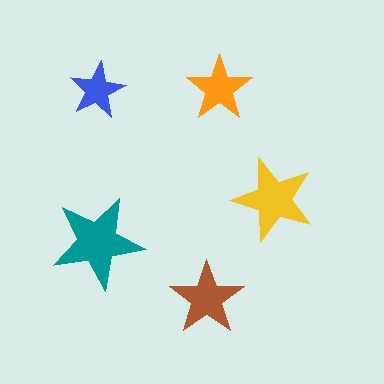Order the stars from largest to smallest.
the teal one, the yellow one, the brown one, the orange one, the blue one.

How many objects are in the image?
There are 5 objects in the image.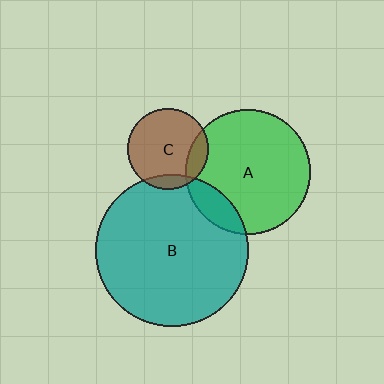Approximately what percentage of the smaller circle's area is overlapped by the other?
Approximately 15%.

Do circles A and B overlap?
Yes.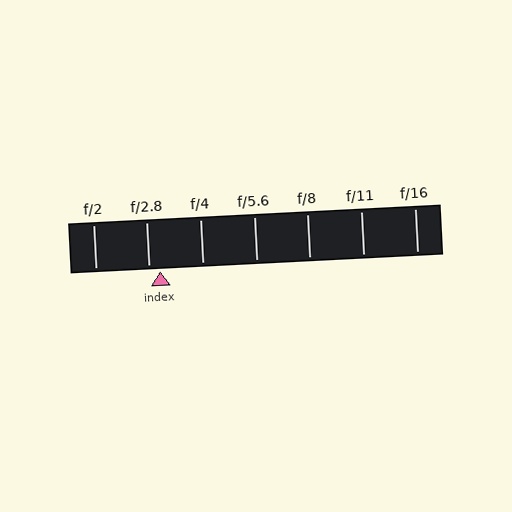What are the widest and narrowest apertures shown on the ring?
The widest aperture shown is f/2 and the narrowest is f/16.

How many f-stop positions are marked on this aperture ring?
There are 7 f-stop positions marked.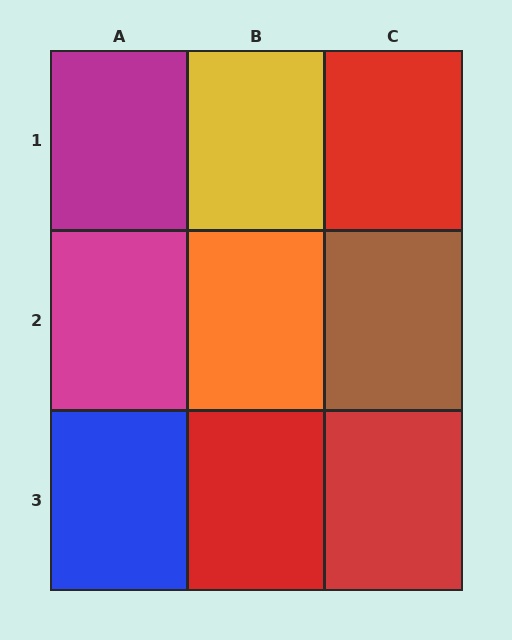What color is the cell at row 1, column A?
Magenta.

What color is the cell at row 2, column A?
Magenta.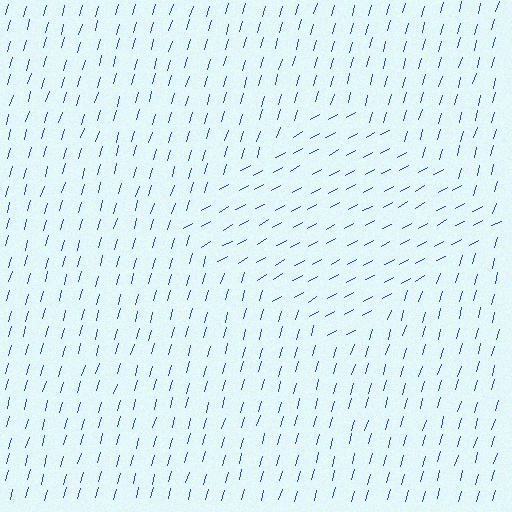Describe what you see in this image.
The image is filled with small blue line segments. A diamond region in the image has lines oriented differently from the surrounding lines, creating a visible texture boundary.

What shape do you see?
I see a diamond.